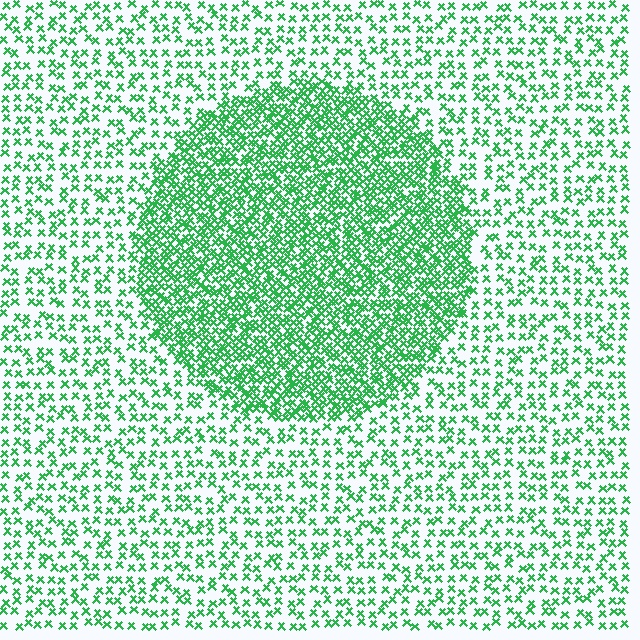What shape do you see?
I see a circle.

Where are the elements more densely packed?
The elements are more densely packed inside the circle boundary.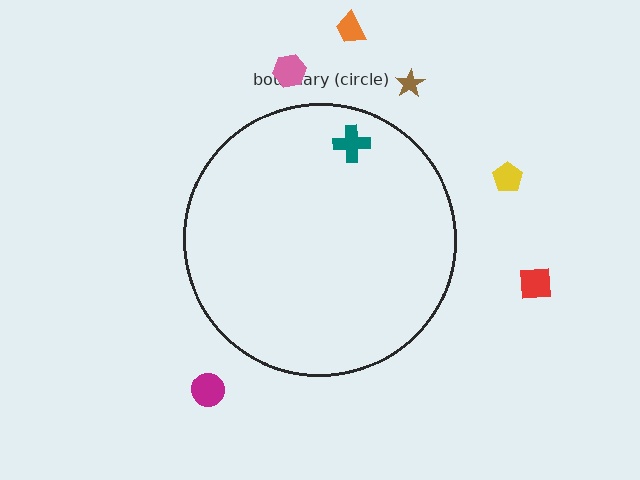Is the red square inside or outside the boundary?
Outside.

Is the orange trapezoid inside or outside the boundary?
Outside.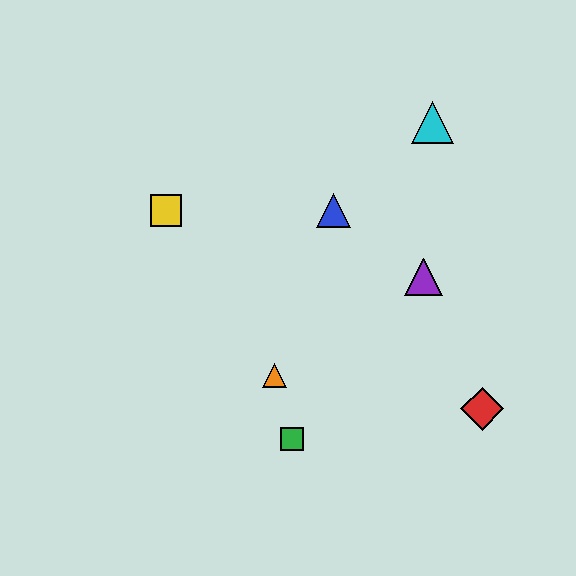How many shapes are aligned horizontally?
2 shapes (the blue triangle, the yellow square) are aligned horizontally.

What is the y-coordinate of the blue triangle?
The blue triangle is at y≈210.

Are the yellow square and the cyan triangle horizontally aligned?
No, the yellow square is at y≈210 and the cyan triangle is at y≈123.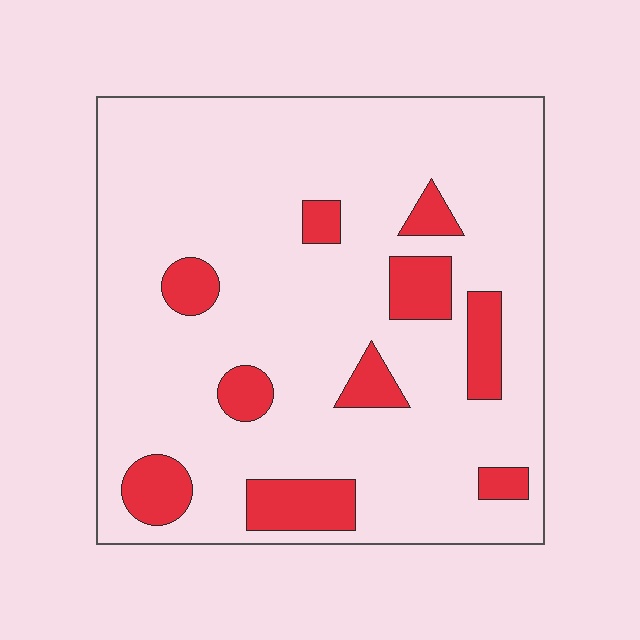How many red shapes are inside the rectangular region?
10.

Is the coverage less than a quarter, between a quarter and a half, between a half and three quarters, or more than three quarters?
Less than a quarter.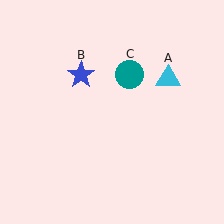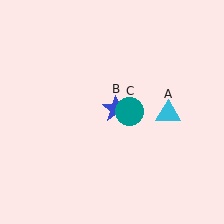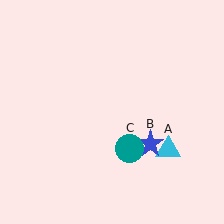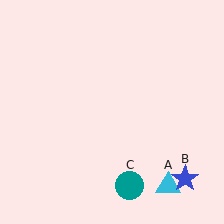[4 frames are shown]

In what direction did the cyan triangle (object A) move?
The cyan triangle (object A) moved down.